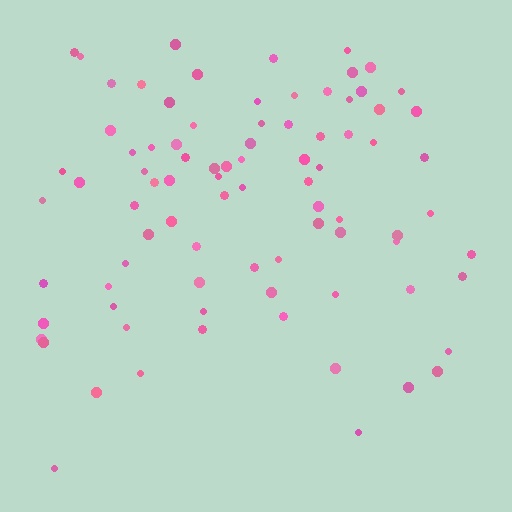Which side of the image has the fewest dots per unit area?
The bottom.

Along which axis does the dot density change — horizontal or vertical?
Vertical.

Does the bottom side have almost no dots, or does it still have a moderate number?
Still a moderate number, just noticeably fewer than the top.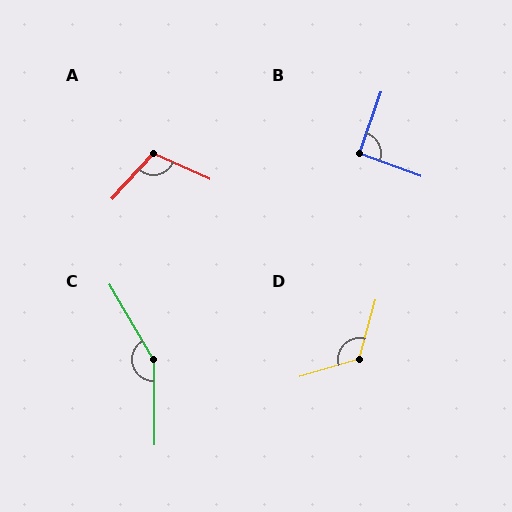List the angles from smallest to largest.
B (91°), A (108°), D (122°), C (150°).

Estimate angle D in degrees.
Approximately 122 degrees.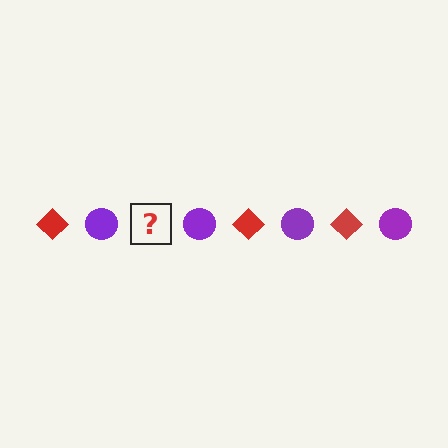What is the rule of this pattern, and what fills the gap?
The rule is that the pattern alternates between red diamond and purple circle. The gap should be filled with a red diamond.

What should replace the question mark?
The question mark should be replaced with a red diamond.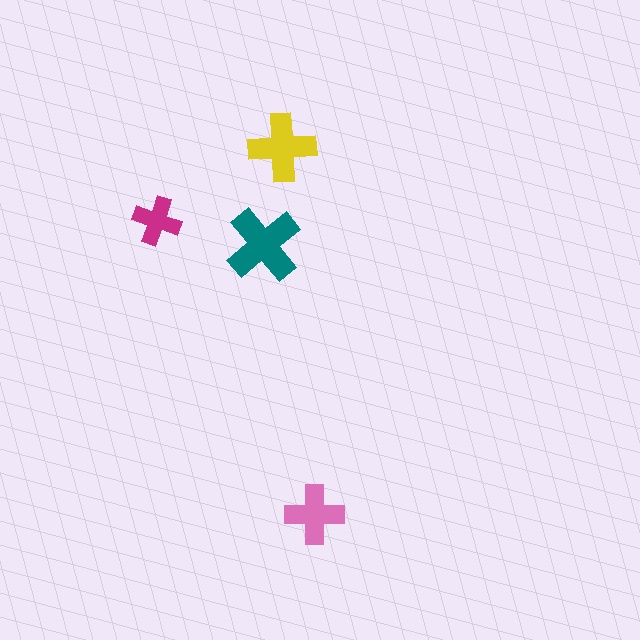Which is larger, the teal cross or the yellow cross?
The teal one.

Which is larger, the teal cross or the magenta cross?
The teal one.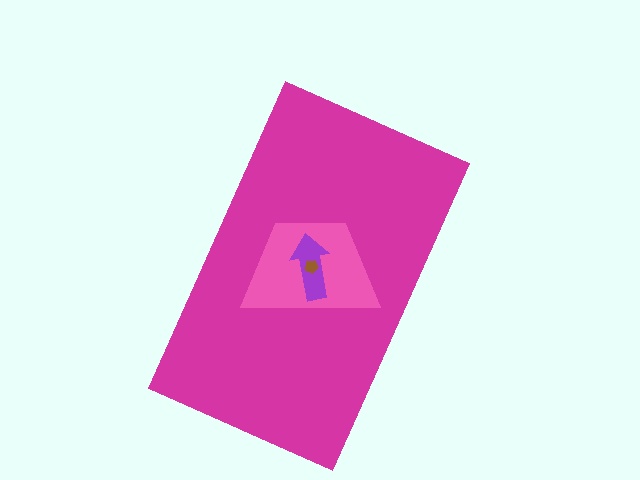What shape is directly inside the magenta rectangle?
The pink trapezoid.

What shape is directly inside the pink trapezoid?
The purple arrow.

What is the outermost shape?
The magenta rectangle.